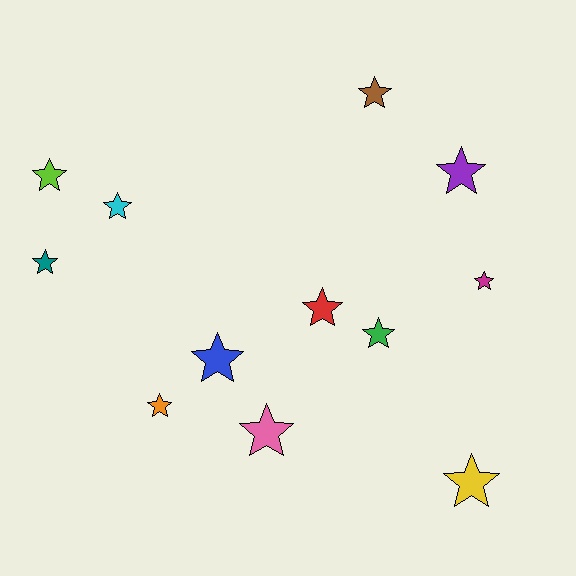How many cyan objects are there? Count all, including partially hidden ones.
There is 1 cyan object.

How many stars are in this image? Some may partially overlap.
There are 12 stars.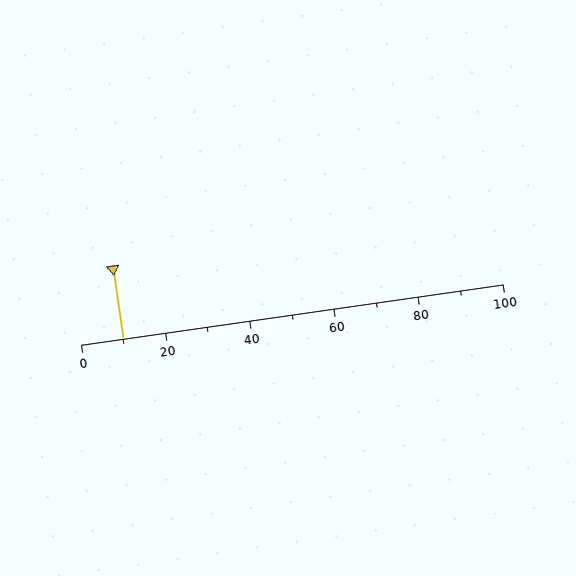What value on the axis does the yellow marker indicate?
The marker indicates approximately 10.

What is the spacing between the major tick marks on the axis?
The major ticks are spaced 20 apart.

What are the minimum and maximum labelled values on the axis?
The axis runs from 0 to 100.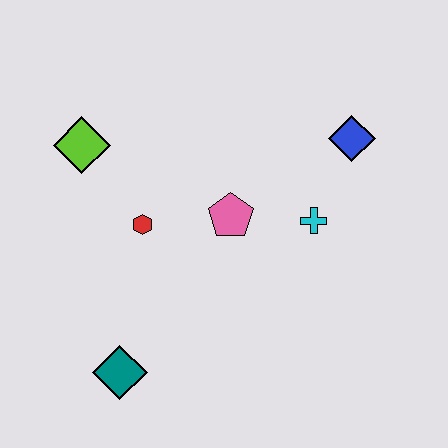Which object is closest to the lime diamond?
The red hexagon is closest to the lime diamond.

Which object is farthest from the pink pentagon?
The teal diamond is farthest from the pink pentagon.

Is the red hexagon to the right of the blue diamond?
No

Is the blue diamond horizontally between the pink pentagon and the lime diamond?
No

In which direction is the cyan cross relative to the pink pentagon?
The cyan cross is to the right of the pink pentagon.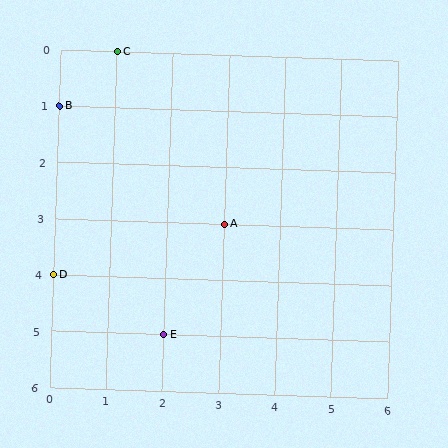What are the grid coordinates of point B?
Point B is at grid coordinates (0, 1).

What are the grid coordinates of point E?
Point E is at grid coordinates (2, 5).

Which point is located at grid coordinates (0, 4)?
Point D is at (0, 4).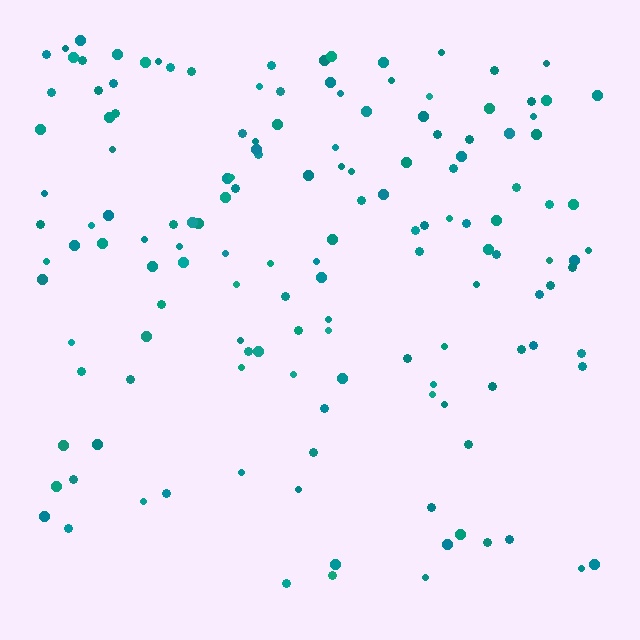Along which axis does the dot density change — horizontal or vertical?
Vertical.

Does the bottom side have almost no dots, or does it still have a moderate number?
Still a moderate number, just noticeably fewer than the top.